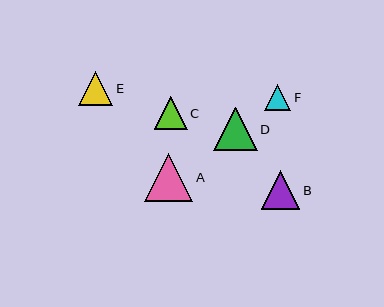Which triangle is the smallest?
Triangle F is the smallest with a size of approximately 26 pixels.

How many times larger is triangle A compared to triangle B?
Triangle A is approximately 1.2 times the size of triangle B.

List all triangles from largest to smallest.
From largest to smallest: A, D, B, E, C, F.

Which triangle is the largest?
Triangle A is the largest with a size of approximately 48 pixels.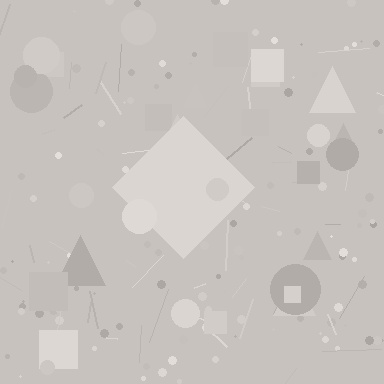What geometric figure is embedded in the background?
A diamond is embedded in the background.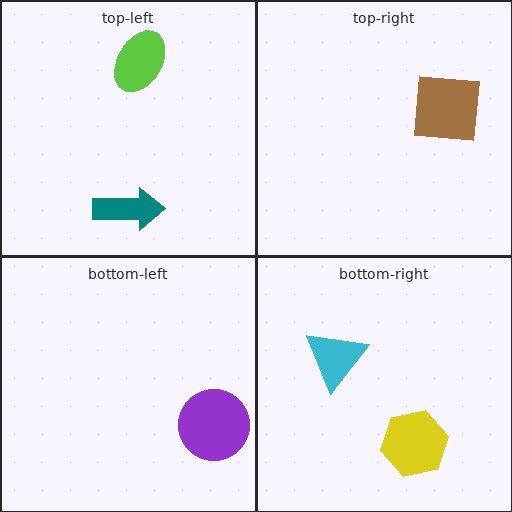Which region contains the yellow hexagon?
The bottom-right region.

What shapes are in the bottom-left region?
The purple circle.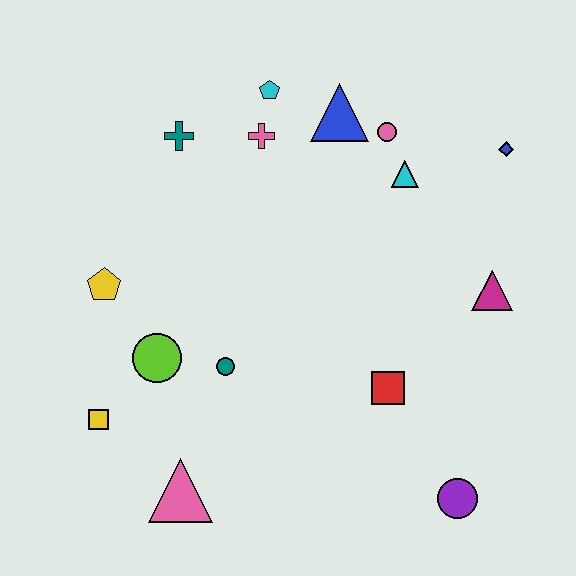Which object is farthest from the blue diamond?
The yellow square is farthest from the blue diamond.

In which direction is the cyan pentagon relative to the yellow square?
The cyan pentagon is above the yellow square.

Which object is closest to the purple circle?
The red square is closest to the purple circle.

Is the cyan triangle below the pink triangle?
No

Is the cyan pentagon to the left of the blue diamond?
Yes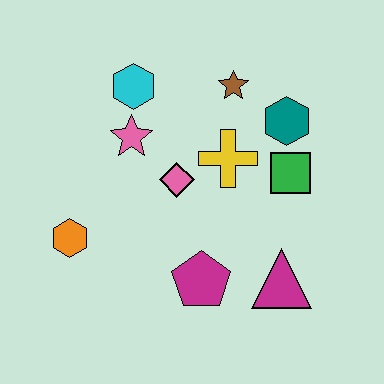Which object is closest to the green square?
The teal hexagon is closest to the green square.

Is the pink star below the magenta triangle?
No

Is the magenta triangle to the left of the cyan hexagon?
No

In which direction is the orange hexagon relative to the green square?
The orange hexagon is to the left of the green square.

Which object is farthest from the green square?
The orange hexagon is farthest from the green square.